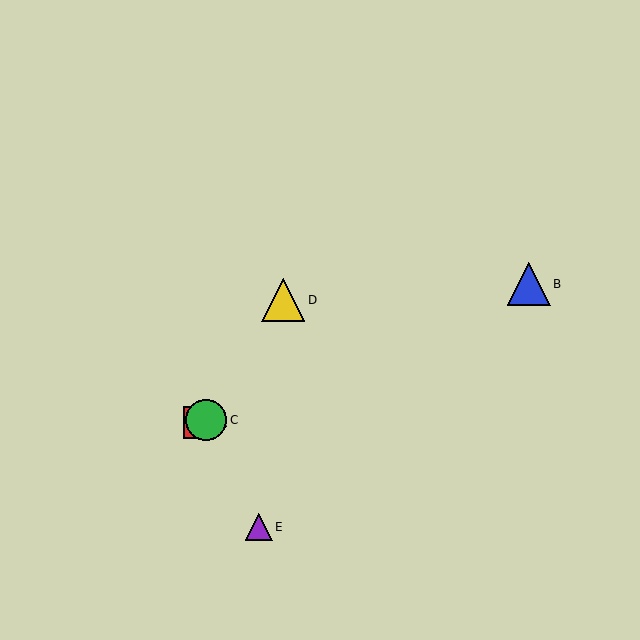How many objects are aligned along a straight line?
3 objects (A, B, C) are aligned along a straight line.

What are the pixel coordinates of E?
Object E is at (259, 527).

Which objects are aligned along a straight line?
Objects A, B, C are aligned along a straight line.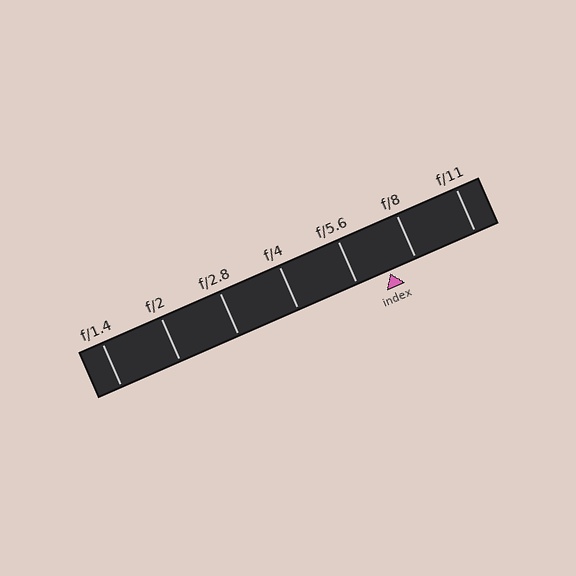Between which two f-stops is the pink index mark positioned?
The index mark is between f/5.6 and f/8.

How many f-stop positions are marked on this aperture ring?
There are 7 f-stop positions marked.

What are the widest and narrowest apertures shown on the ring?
The widest aperture shown is f/1.4 and the narrowest is f/11.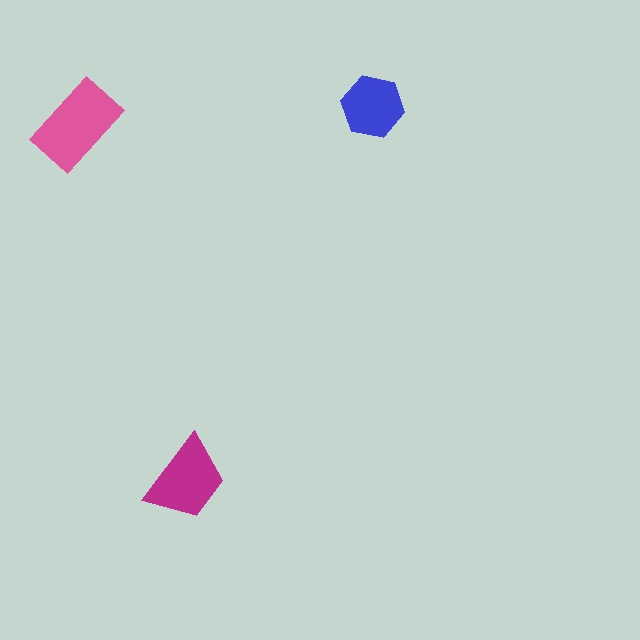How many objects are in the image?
There are 3 objects in the image.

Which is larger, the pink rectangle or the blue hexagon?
The pink rectangle.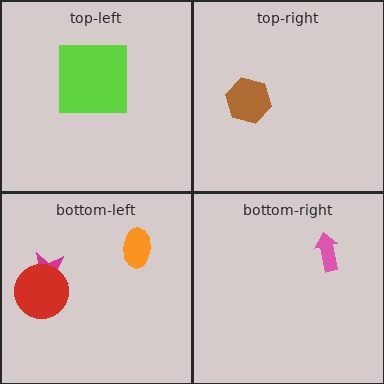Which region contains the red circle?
The bottom-left region.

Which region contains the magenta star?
The bottom-left region.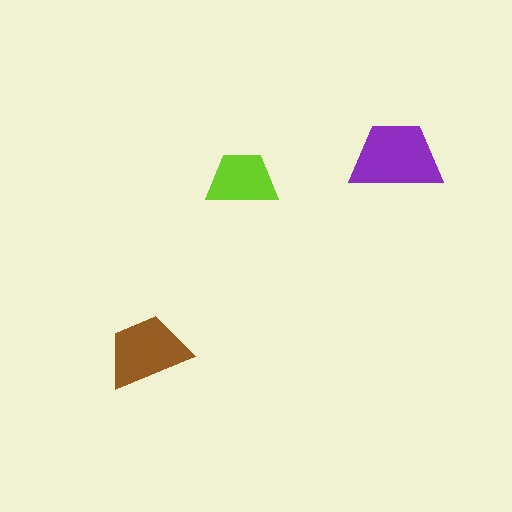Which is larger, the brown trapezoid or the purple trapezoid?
The purple one.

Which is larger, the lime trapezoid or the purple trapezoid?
The purple one.